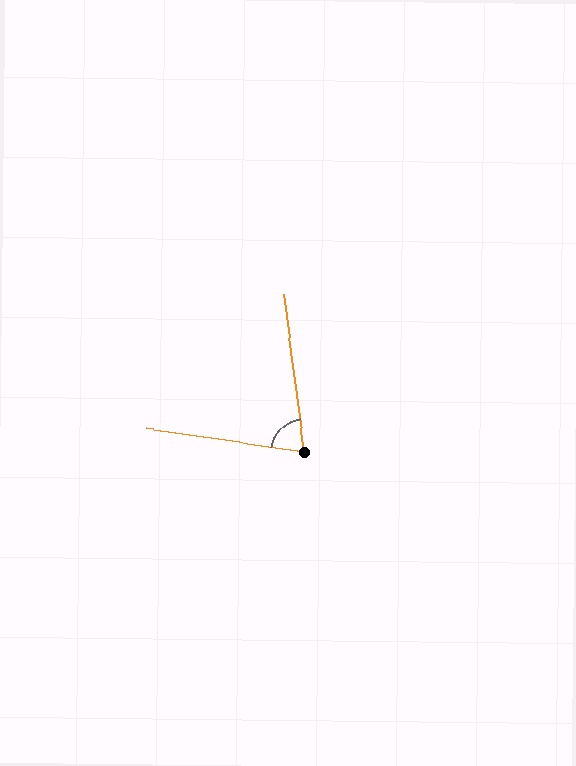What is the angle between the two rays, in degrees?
Approximately 74 degrees.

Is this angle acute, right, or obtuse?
It is acute.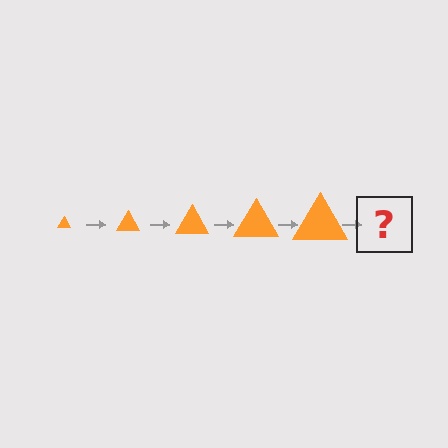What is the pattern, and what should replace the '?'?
The pattern is that the triangle gets progressively larger each step. The '?' should be an orange triangle, larger than the previous one.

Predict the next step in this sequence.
The next step is an orange triangle, larger than the previous one.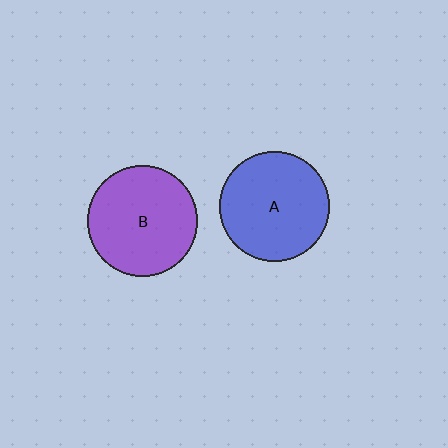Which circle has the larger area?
Circle B (purple).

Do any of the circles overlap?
No, none of the circles overlap.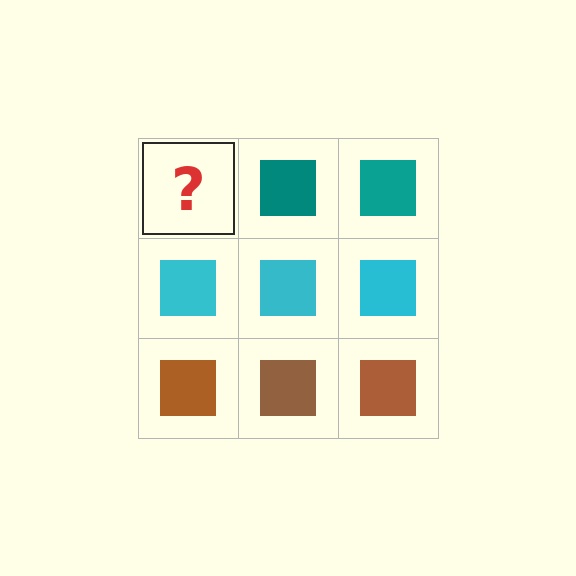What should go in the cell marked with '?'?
The missing cell should contain a teal square.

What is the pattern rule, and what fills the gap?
The rule is that each row has a consistent color. The gap should be filled with a teal square.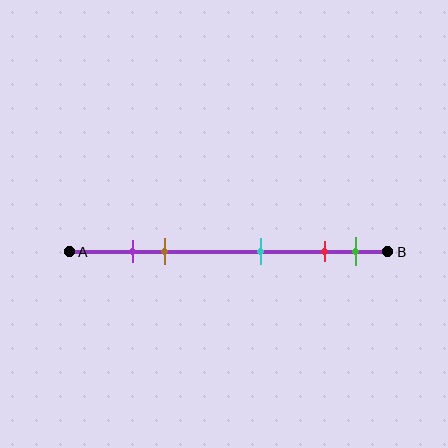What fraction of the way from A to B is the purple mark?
The purple mark is approximately 20% (0.2) of the way from A to B.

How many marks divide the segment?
There are 5 marks dividing the segment.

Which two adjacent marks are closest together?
The purple and brown marks are the closest adjacent pair.